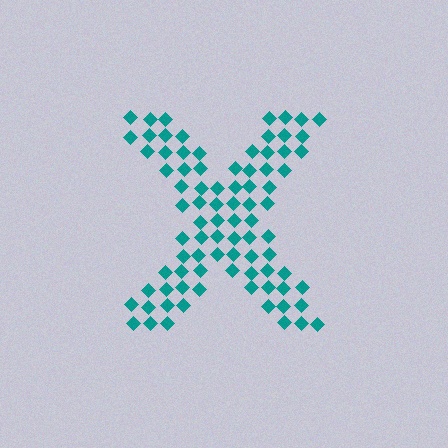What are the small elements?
The small elements are diamonds.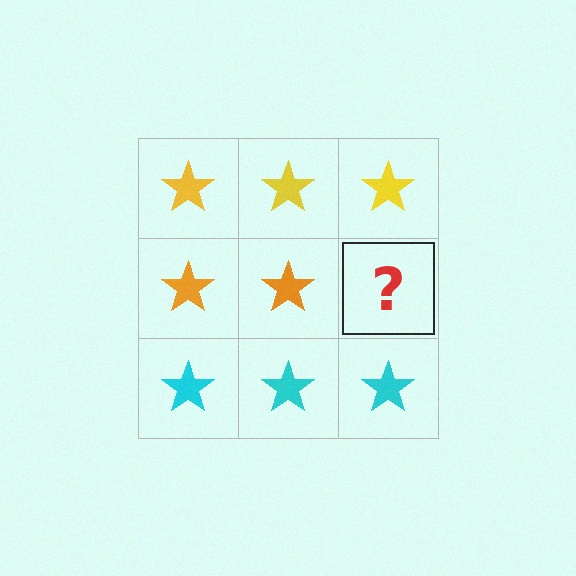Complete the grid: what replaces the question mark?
The question mark should be replaced with an orange star.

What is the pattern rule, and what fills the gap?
The rule is that each row has a consistent color. The gap should be filled with an orange star.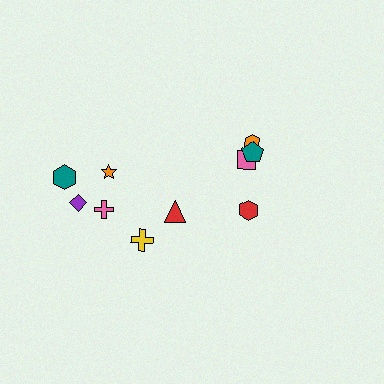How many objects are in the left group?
There are 6 objects.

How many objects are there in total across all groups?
There are 10 objects.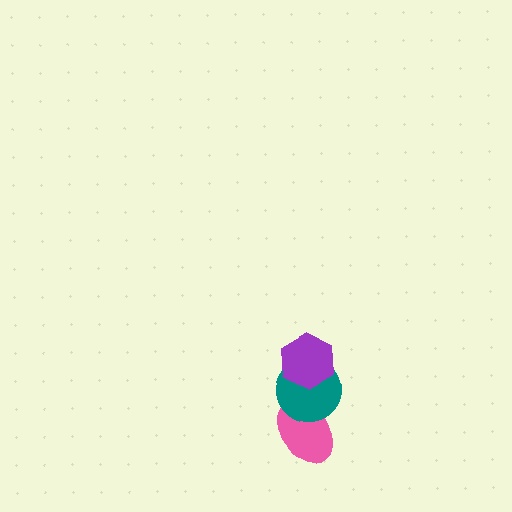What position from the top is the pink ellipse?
The pink ellipse is 3rd from the top.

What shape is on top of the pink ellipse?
The teal circle is on top of the pink ellipse.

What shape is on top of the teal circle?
The purple hexagon is on top of the teal circle.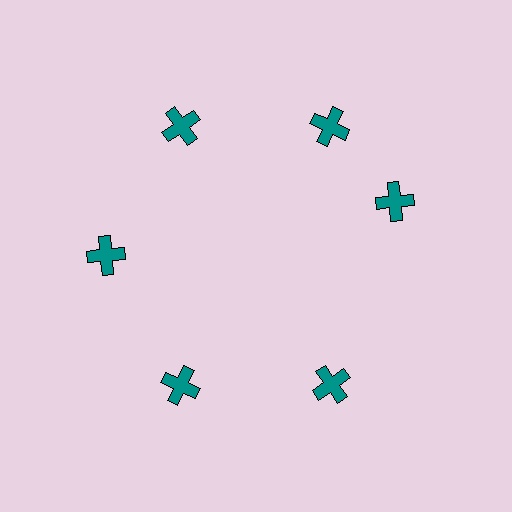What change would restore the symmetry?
The symmetry would be restored by rotating it back into even spacing with its neighbors so that all 6 crosses sit at equal angles and equal distance from the center.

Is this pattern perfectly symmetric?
No. The 6 teal crosses are arranged in a ring, but one element near the 3 o'clock position is rotated out of alignment along the ring, breaking the 6-fold rotational symmetry.